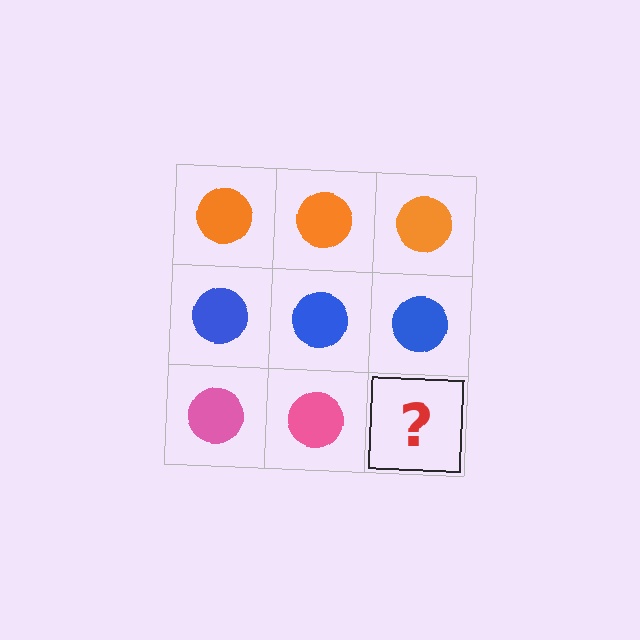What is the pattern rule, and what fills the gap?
The rule is that each row has a consistent color. The gap should be filled with a pink circle.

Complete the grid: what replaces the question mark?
The question mark should be replaced with a pink circle.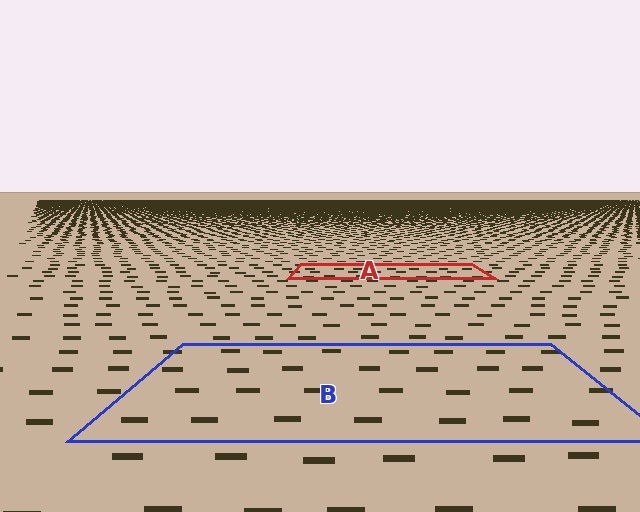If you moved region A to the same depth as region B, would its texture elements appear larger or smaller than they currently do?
They would appear larger. At a closer depth, the same texture elements are projected at a bigger on-screen size.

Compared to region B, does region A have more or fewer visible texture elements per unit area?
Region A has more texture elements per unit area — they are packed more densely because it is farther away.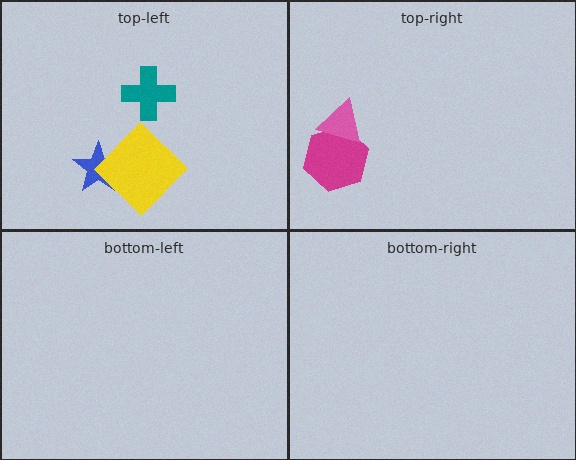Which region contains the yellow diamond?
The top-left region.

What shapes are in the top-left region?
The blue star, the teal cross, the yellow diamond.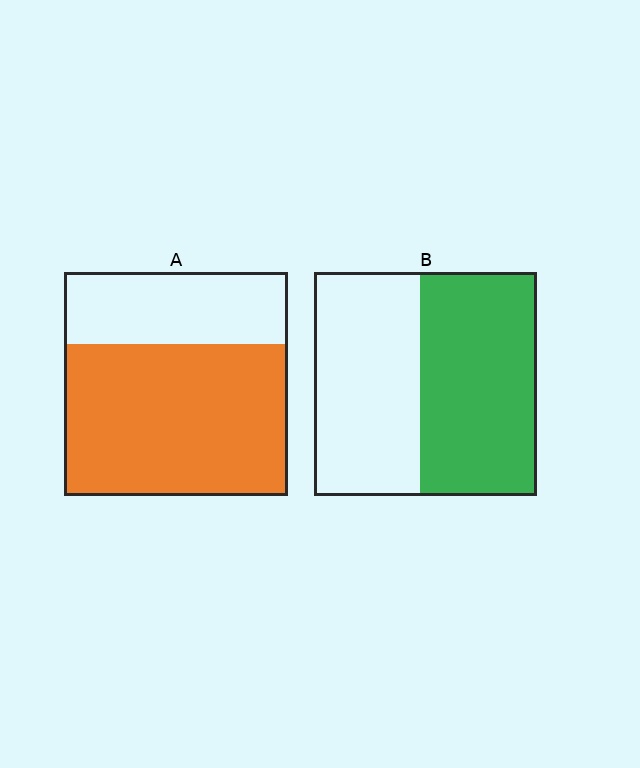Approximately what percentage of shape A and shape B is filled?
A is approximately 70% and B is approximately 50%.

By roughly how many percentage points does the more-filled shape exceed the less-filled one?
By roughly 15 percentage points (A over B).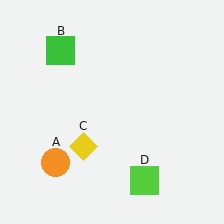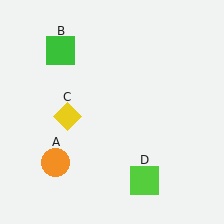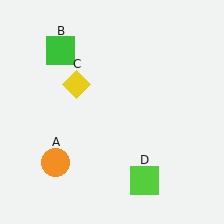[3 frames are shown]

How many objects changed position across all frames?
1 object changed position: yellow diamond (object C).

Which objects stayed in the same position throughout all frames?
Orange circle (object A) and green square (object B) and lime square (object D) remained stationary.